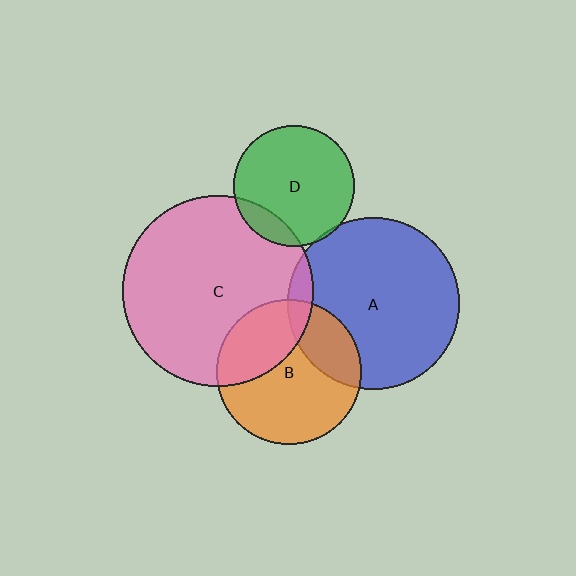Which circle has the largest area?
Circle C (pink).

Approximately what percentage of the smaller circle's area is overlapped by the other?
Approximately 5%.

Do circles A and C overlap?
Yes.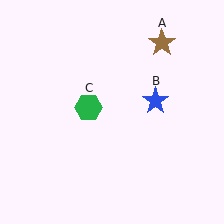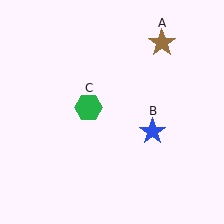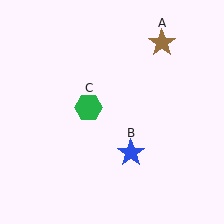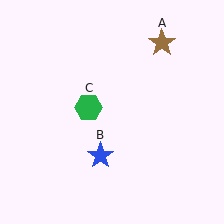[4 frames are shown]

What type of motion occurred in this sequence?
The blue star (object B) rotated clockwise around the center of the scene.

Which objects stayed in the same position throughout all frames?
Brown star (object A) and green hexagon (object C) remained stationary.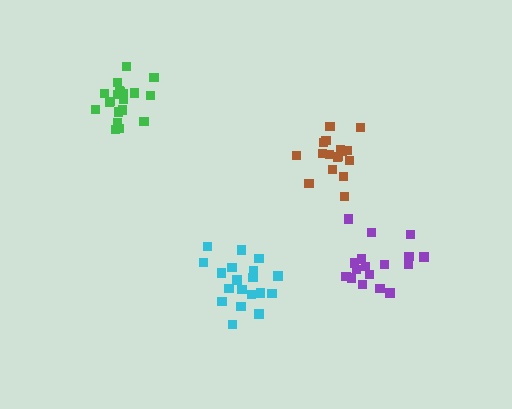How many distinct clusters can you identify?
There are 4 distinct clusters.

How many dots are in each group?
Group 1: 20 dots, Group 2: 17 dots, Group 3: 17 dots, Group 4: 20 dots (74 total).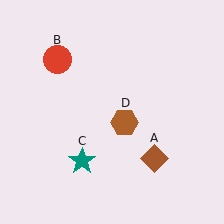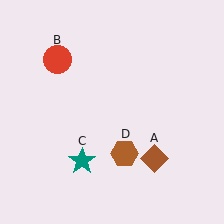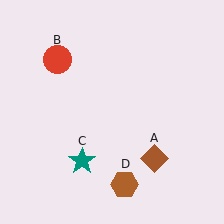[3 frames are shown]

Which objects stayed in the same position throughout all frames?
Brown diamond (object A) and red circle (object B) and teal star (object C) remained stationary.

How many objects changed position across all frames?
1 object changed position: brown hexagon (object D).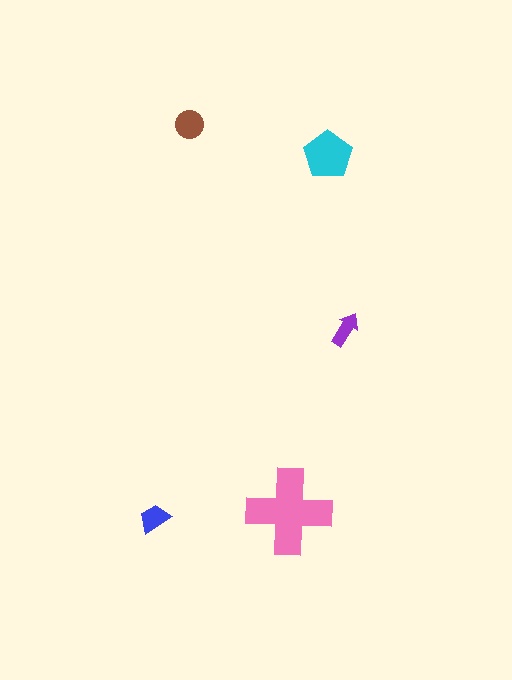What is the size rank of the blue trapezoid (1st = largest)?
4th.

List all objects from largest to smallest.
The pink cross, the cyan pentagon, the brown circle, the blue trapezoid, the purple arrow.